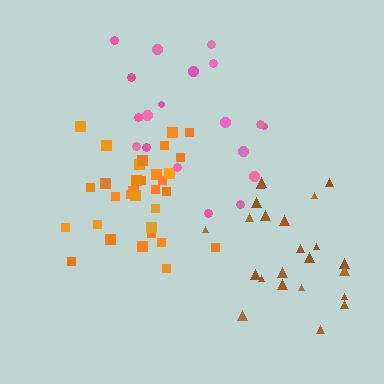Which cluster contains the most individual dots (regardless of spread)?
Orange (32).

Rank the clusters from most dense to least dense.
orange, brown, pink.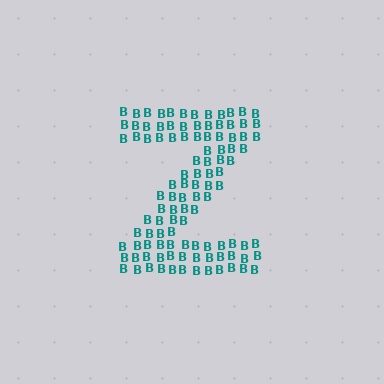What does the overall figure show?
The overall figure shows the letter Z.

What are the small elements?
The small elements are letter B's.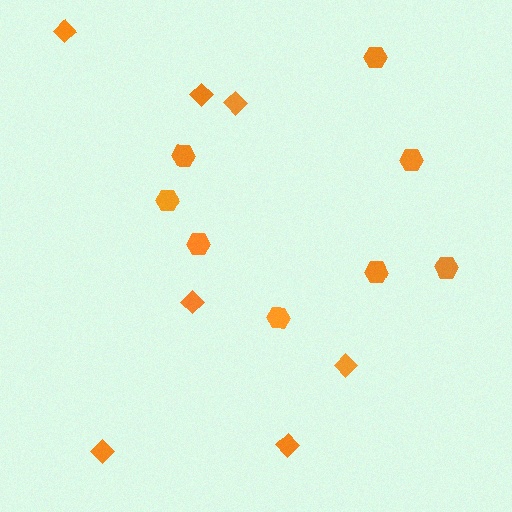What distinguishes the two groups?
There are 2 groups: one group of diamonds (7) and one group of hexagons (8).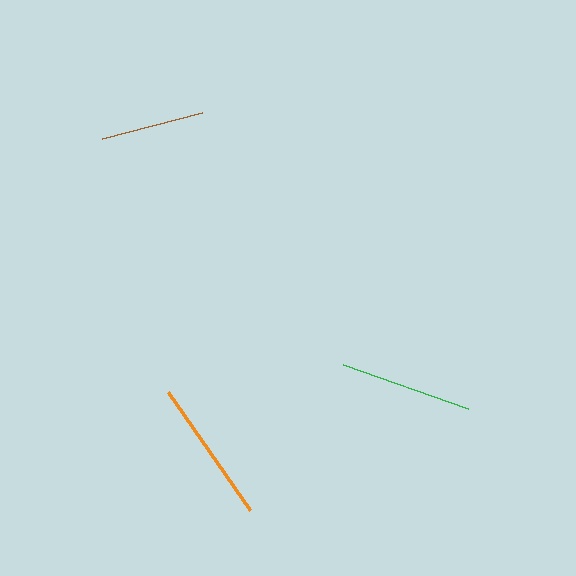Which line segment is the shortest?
The brown line is the shortest at approximately 104 pixels.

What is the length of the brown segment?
The brown segment is approximately 104 pixels long.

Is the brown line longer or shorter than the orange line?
The orange line is longer than the brown line.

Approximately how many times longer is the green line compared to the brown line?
The green line is approximately 1.3 times the length of the brown line.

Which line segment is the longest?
The orange line is the longest at approximately 144 pixels.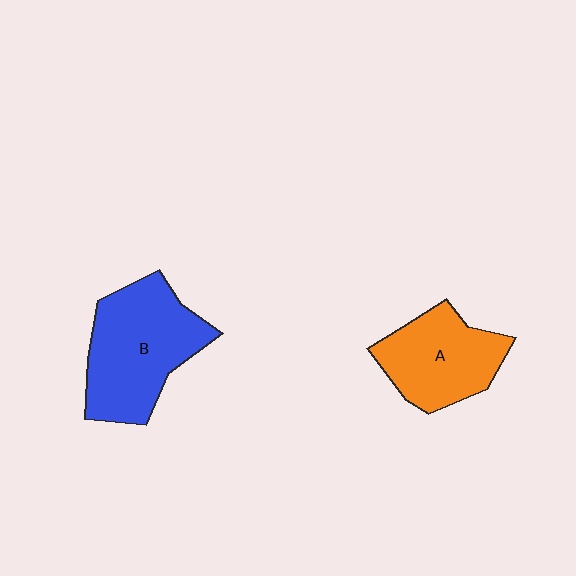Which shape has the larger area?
Shape B (blue).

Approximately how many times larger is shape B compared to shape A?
Approximately 1.3 times.